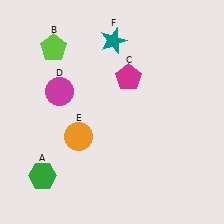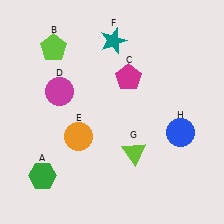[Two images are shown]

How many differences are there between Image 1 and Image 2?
There are 2 differences between the two images.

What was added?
A lime triangle (G), a blue circle (H) were added in Image 2.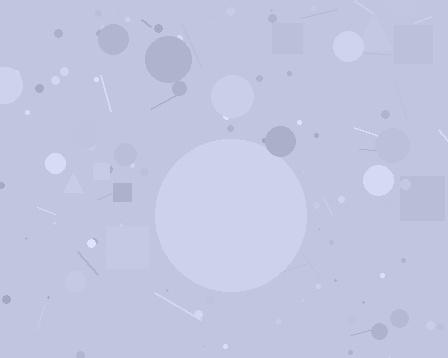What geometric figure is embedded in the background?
A circle is embedded in the background.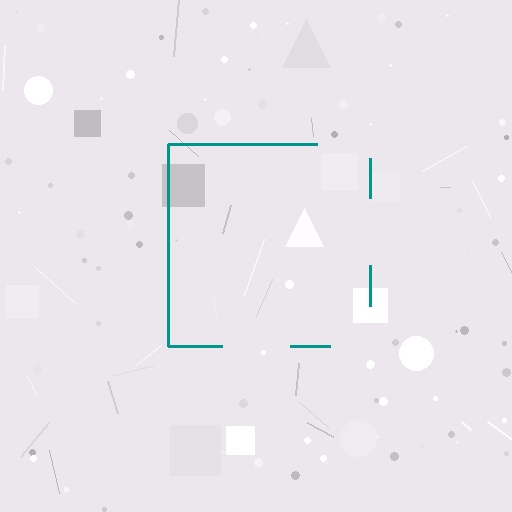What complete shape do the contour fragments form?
The contour fragments form a square.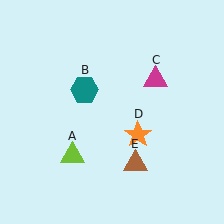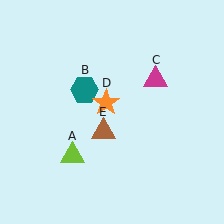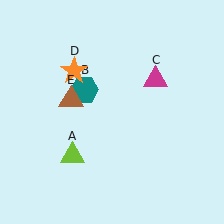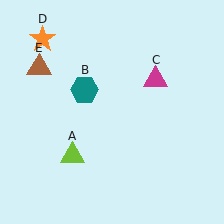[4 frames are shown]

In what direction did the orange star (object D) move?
The orange star (object D) moved up and to the left.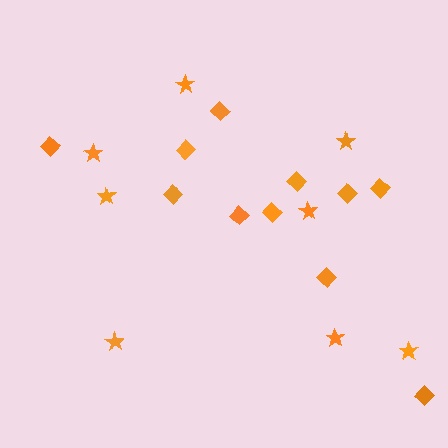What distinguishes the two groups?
There are 2 groups: one group of diamonds (11) and one group of stars (8).